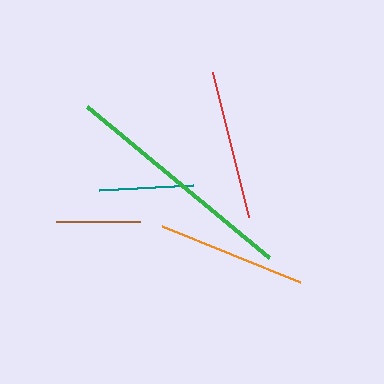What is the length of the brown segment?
The brown segment is approximately 85 pixels long.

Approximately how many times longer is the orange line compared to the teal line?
The orange line is approximately 1.6 times the length of the teal line.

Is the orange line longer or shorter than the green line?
The green line is longer than the orange line.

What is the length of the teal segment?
The teal segment is approximately 94 pixels long.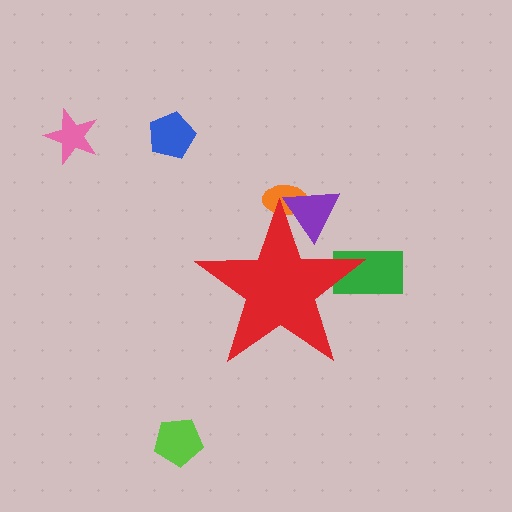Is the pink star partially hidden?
No, the pink star is fully visible.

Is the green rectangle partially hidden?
Yes, the green rectangle is partially hidden behind the red star.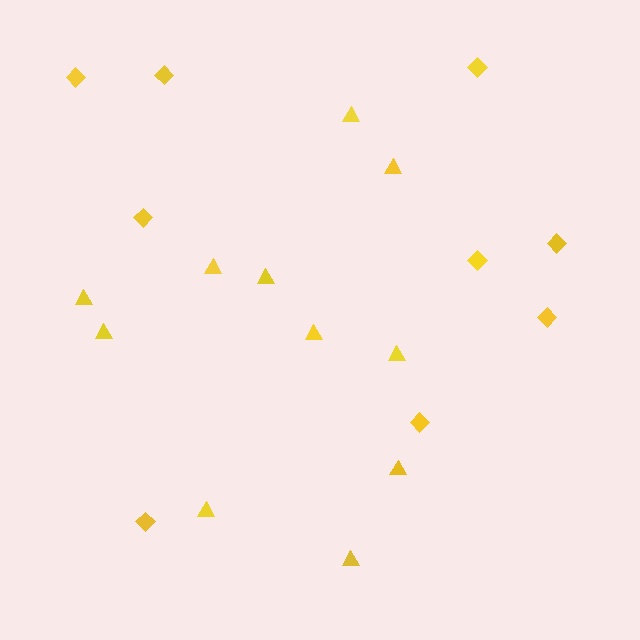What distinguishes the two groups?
There are 2 groups: one group of triangles (11) and one group of diamonds (9).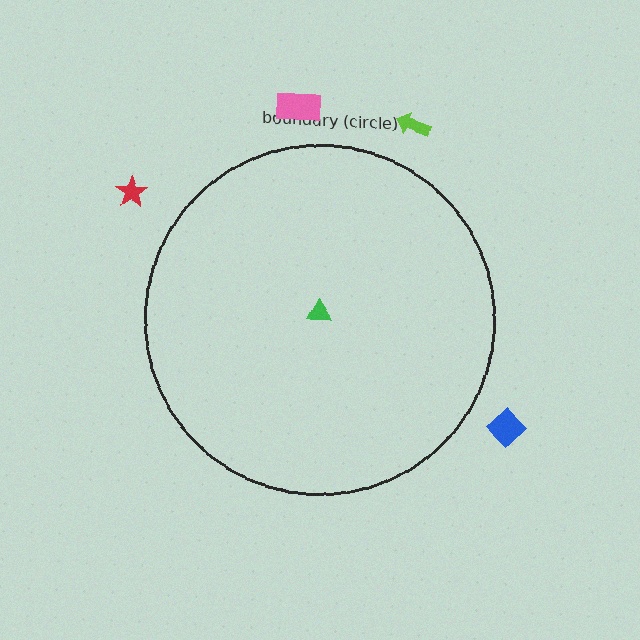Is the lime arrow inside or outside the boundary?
Outside.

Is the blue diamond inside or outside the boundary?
Outside.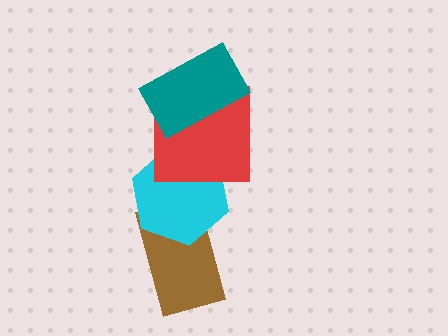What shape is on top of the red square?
The teal rectangle is on top of the red square.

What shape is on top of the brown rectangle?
The cyan hexagon is on top of the brown rectangle.